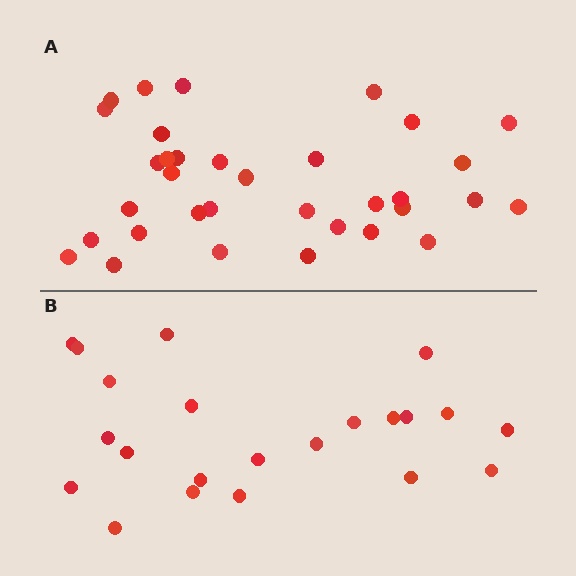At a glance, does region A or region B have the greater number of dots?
Region A (the top region) has more dots.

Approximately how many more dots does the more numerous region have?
Region A has roughly 12 or so more dots than region B.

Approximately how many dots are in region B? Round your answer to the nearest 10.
About 20 dots. (The exact count is 22, which rounds to 20.)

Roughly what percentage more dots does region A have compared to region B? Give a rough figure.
About 55% more.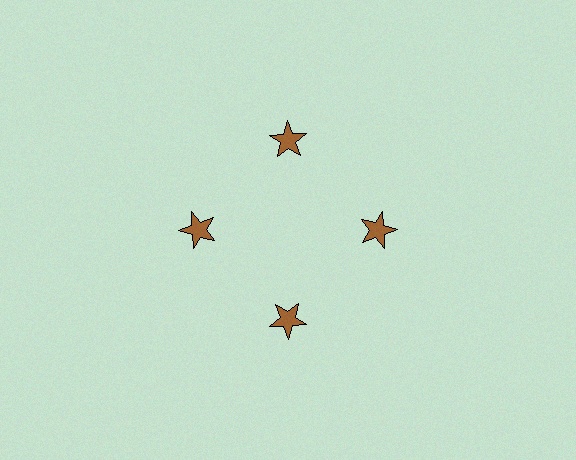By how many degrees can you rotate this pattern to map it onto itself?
The pattern maps onto itself every 90 degrees of rotation.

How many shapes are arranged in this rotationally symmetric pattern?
There are 4 shapes, arranged in 4 groups of 1.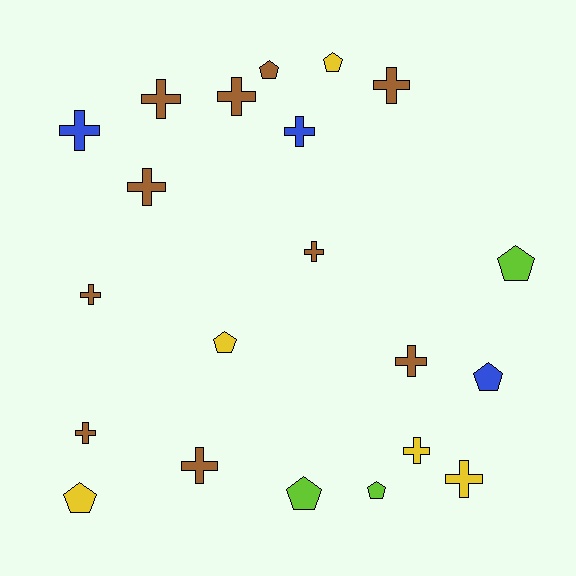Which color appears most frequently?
Brown, with 10 objects.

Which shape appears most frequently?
Cross, with 13 objects.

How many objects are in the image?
There are 21 objects.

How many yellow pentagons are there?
There are 3 yellow pentagons.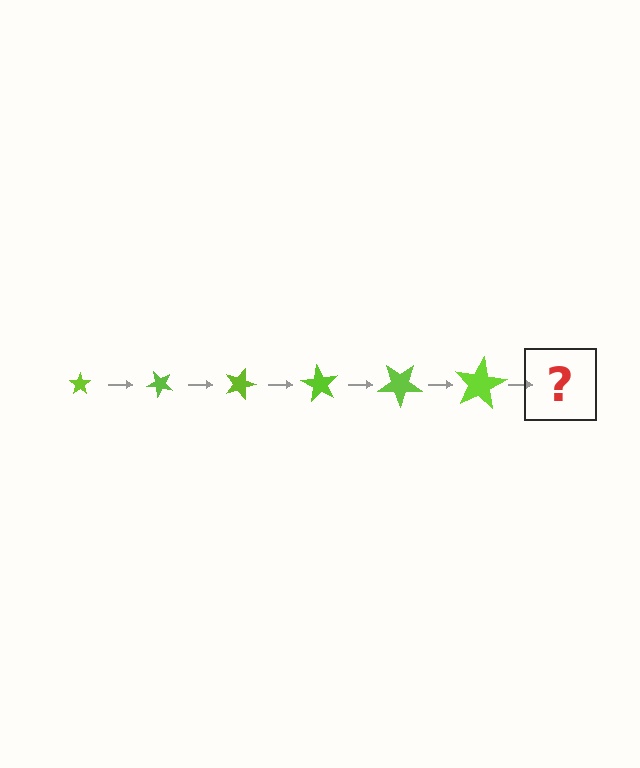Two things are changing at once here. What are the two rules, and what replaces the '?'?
The two rules are that the star grows larger each step and it rotates 45 degrees each step. The '?' should be a star, larger than the previous one and rotated 270 degrees from the start.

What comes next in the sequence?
The next element should be a star, larger than the previous one and rotated 270 degrees from the start.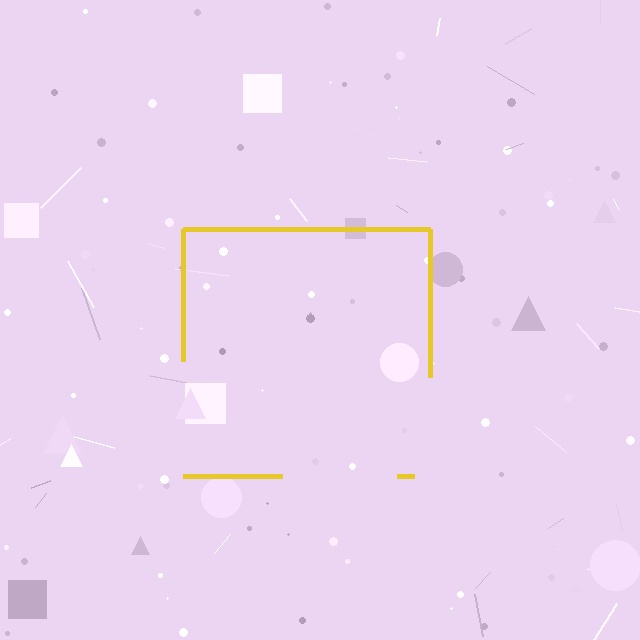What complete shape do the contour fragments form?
The contour fragments form a square.